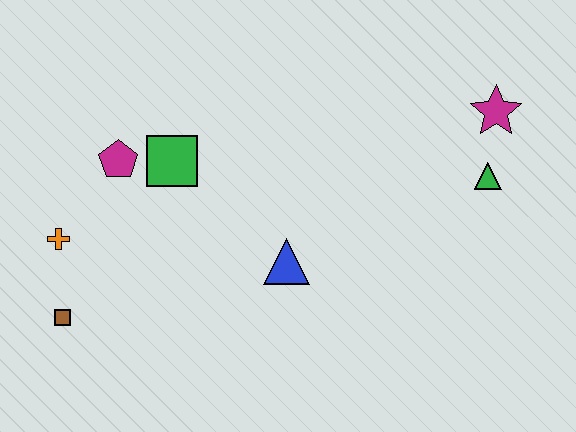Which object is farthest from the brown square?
The magenta star is farthest from the brown square.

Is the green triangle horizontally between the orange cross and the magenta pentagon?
No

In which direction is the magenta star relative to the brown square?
The magenta star is to the right of the brown square.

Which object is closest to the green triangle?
The magenta star is closest to the green triangle.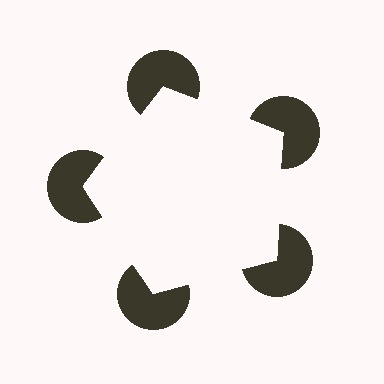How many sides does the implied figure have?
5 sides.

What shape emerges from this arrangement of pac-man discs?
An illusory pentagon — its edges are inferred from the aligned wedge cuts in the pac-man discs, not physically drawn.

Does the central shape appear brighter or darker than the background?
It typically appears slightly brighter than the background, even though no actual brightness change is drawn.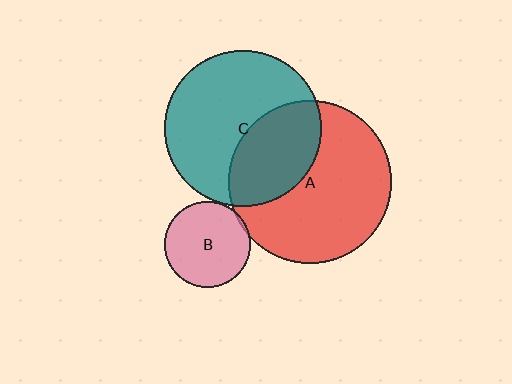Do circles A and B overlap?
Yes.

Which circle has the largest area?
Circle A (red).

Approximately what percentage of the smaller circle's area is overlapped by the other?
Approximately 5%.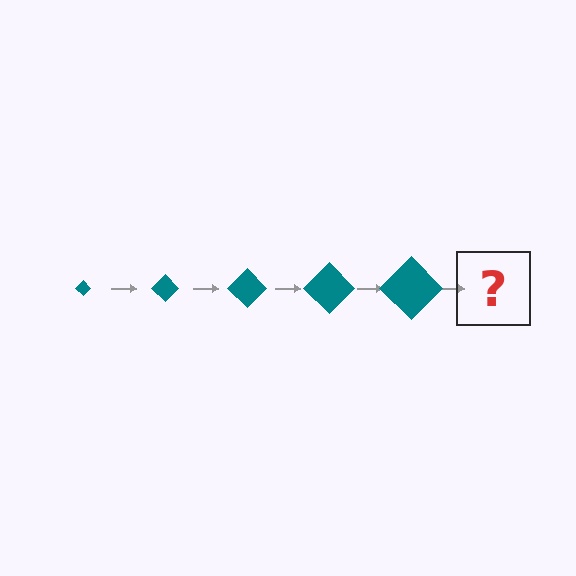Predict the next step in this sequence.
The next step is a teal diamond, larger than the previous one.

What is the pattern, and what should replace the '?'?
The pattern is that the diamond gets progressively larger each step. The '?' should be a teal diamond, larger than the previous one.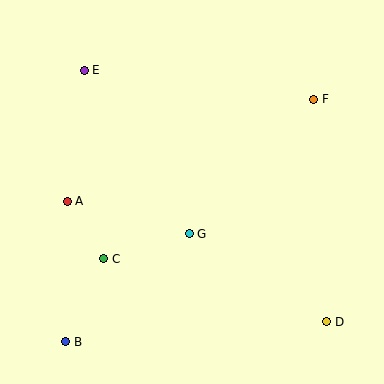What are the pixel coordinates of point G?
Point G is at (189, 234).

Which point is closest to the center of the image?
Point G at (189, 234) is closest to the center.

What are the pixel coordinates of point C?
Point C is at (104, 259).